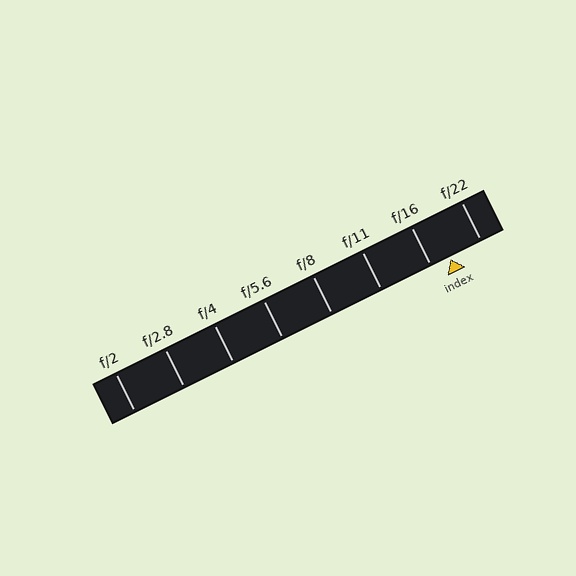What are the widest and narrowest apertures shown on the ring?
The widest aperture shown is f/2 and the narrowest is f/22.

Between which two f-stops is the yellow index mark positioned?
The index mark is between f/16 and f/22.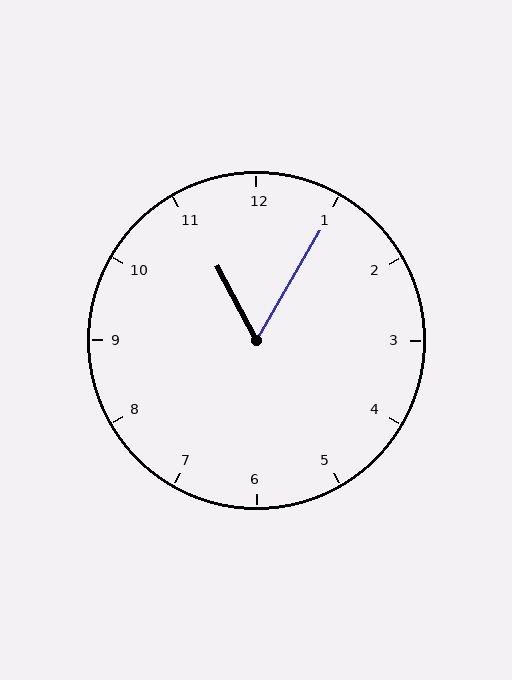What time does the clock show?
11:05.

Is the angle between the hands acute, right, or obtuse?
It is acute.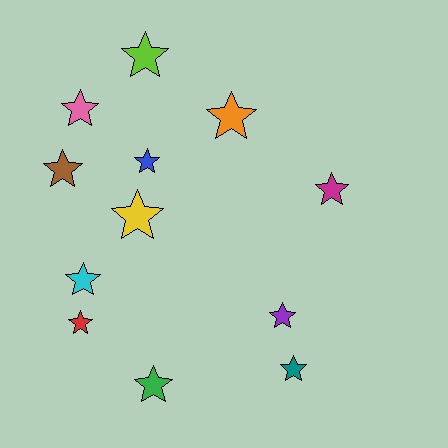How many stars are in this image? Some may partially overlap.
There are 12 stars.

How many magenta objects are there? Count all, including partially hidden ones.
There is 1 magenta object.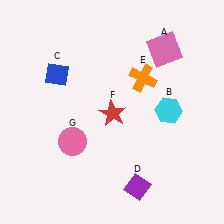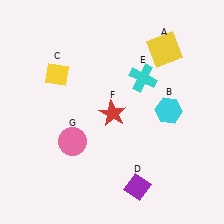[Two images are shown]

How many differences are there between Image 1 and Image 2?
There are 3 differences between the two images.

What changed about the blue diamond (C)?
In Image 1, C is blue. In Image 2, it changed to yellow.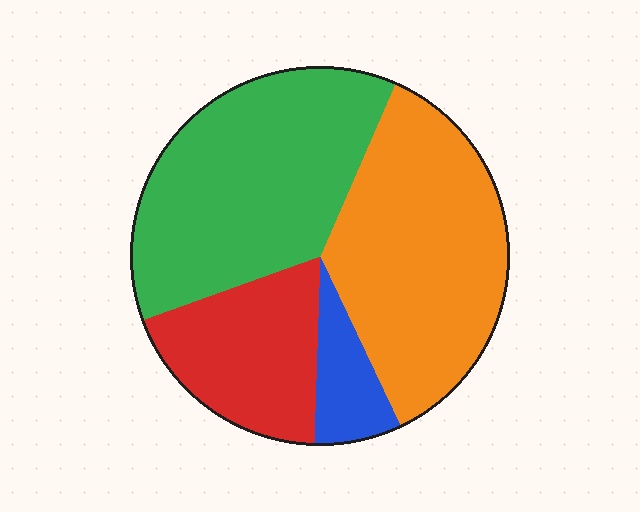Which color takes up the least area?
Blue, at roughly 10%.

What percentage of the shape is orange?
Orange covers around 35% of the shape.